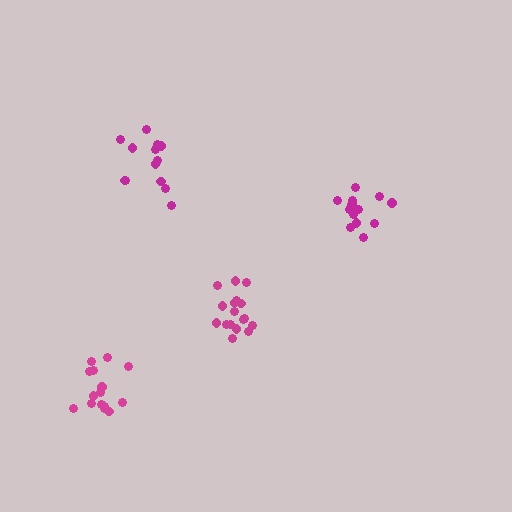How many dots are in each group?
Group 1: 13 dots, Group 2: 17 dots, Group 3: 14 dots, Group 4: 15 dots (59 total).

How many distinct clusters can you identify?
There are 4 distinct clusters.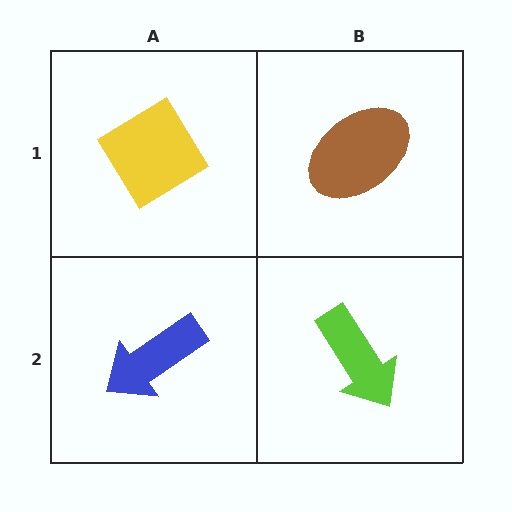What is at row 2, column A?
A blue arrow.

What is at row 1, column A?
A yellow diamond.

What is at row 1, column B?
A brown ellipse.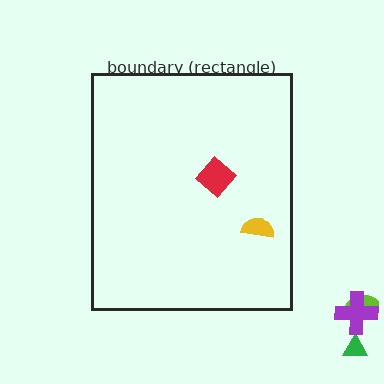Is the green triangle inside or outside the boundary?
Outside.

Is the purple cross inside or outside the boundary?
Outside.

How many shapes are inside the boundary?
2 inside, 3 outside.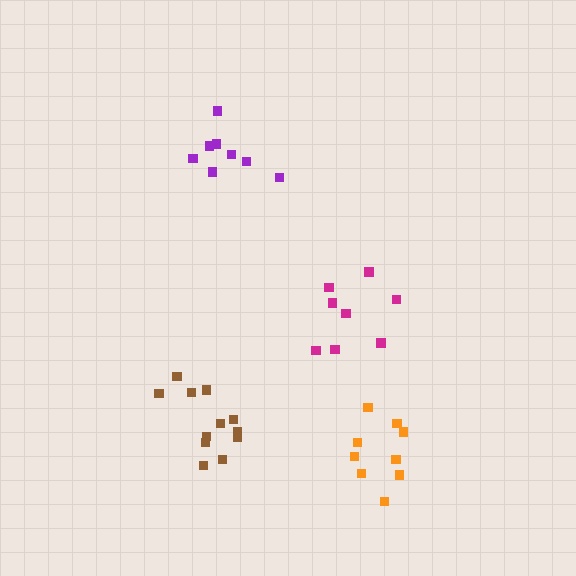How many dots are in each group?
Group 1: 8 dots, Group 2: 12 dots, Group 3: 8 dots, Group 4: 9 dots (37 total).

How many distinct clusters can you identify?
There are 4 distinct clusters.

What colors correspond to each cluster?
The clusters are colored: magenta, brown, purple, orange.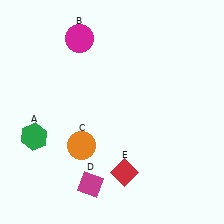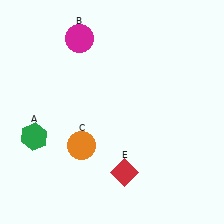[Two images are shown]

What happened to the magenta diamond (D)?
The magenta diamond (D) was removed in Image 2. It was in the bottom-left area of Image 1.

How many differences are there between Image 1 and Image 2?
There is 1 difference between the two images.